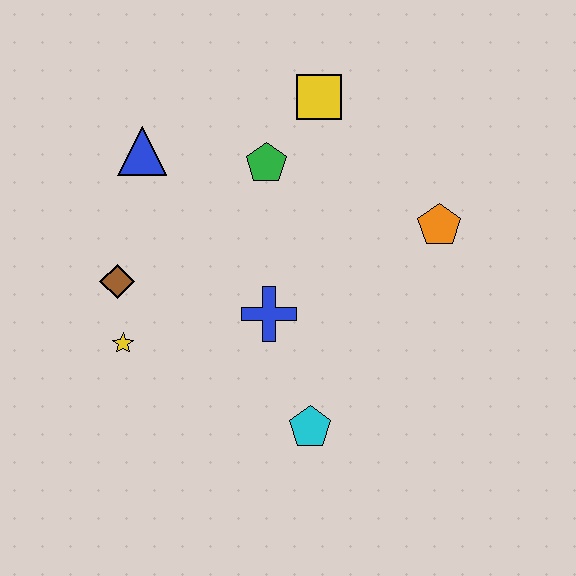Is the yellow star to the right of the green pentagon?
No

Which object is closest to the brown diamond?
The yellow star is closest to the brown diamond.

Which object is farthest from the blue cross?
The yellow square is farthest from the blue cross.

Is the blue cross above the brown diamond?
No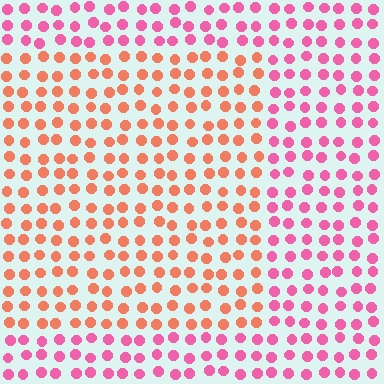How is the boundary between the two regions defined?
The boundary is defined purely by a slight shift in hue (about 43 degrees). Spacing, size, and orientation are identical on both sides.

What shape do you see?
I see a rectangle.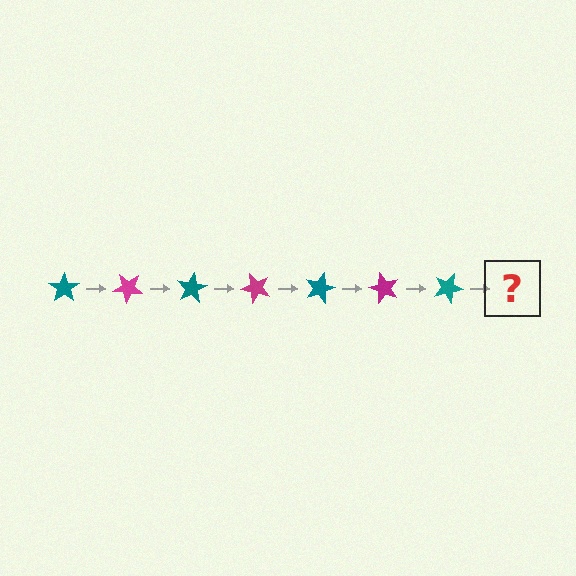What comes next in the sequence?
The next element should be a magenta star, rotated 280 degrees from the start.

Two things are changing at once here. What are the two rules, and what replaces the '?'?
The two rules are that it rotates 40 degrees each step and the color cycles through teal and magenta. The '?' should be a magenta star, rotated 280 degrees from the start.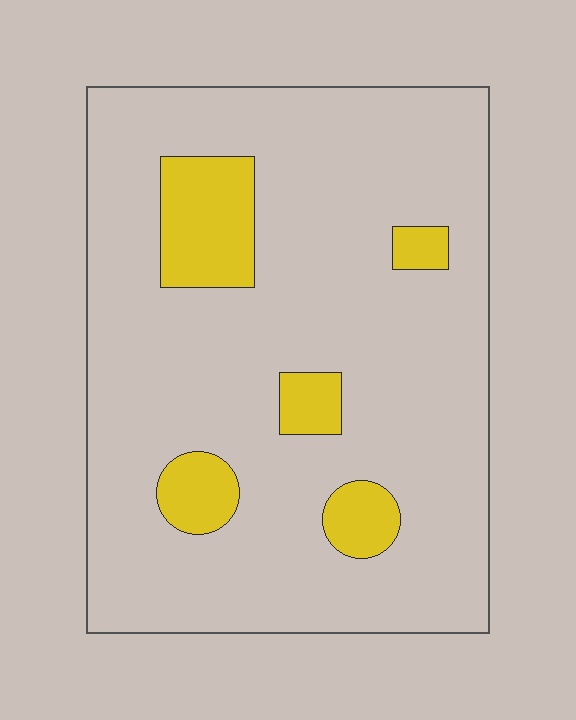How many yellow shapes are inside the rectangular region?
5.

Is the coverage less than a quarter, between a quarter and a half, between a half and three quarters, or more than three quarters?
Less than a quarter.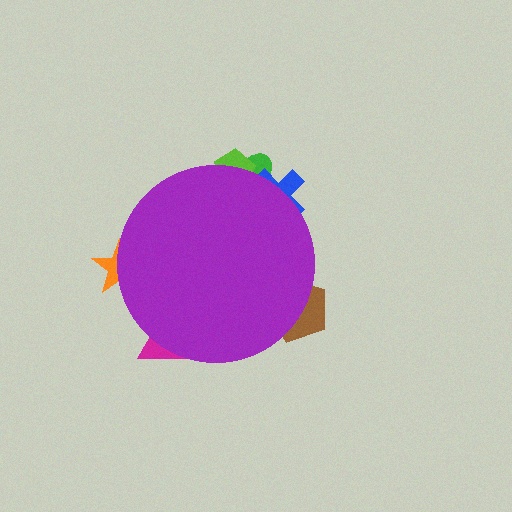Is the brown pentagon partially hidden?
Yes, the brown pentagon is partially hidden behind the purple circle.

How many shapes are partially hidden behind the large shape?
6 shapes are partially hidden.